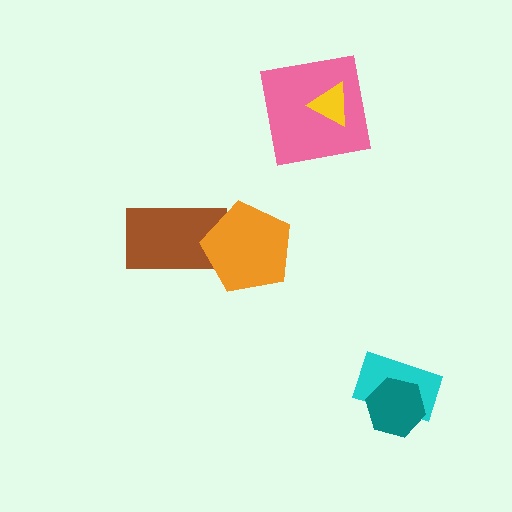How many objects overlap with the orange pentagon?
1 object overlaps with the orange pentagon.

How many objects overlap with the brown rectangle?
1 object overlaps with the brown rectangle.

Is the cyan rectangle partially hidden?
Yes, it is partially covered by another shape.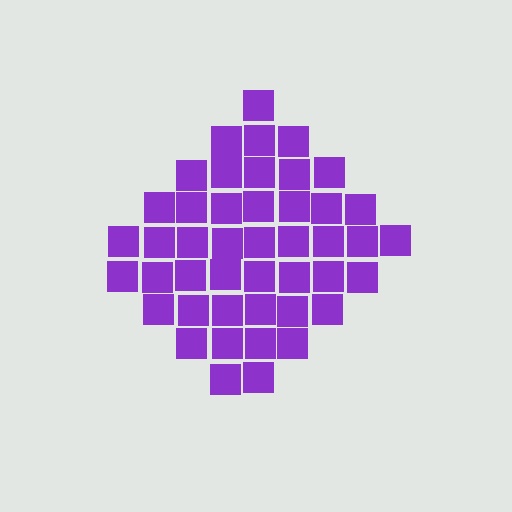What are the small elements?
The small elements are squares.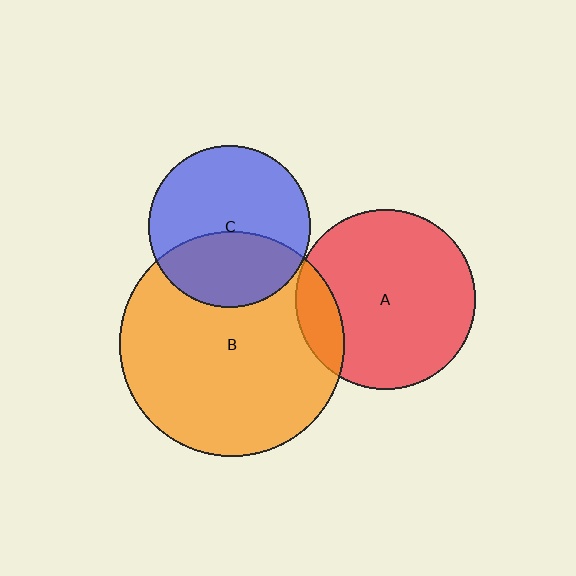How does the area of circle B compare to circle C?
Approximately 1.9 times.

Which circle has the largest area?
Circle B (orange).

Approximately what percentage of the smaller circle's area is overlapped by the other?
Approximately 15%.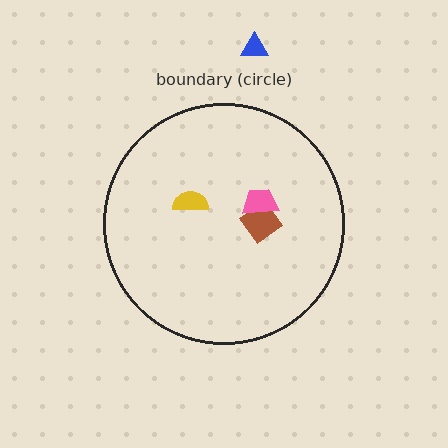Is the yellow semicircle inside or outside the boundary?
Inside.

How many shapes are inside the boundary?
3 inside, 1 outside.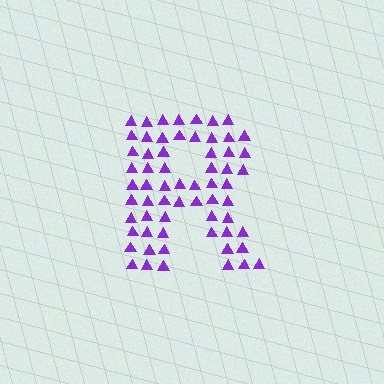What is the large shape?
The large shape is the letter R.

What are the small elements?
The small elements are triangles.